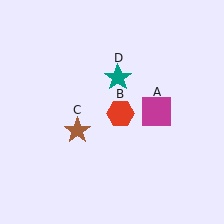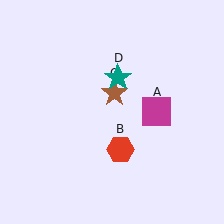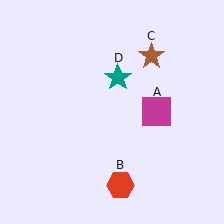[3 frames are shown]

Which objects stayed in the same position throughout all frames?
Magenta square (object A) and teal star (object D) remained stationary.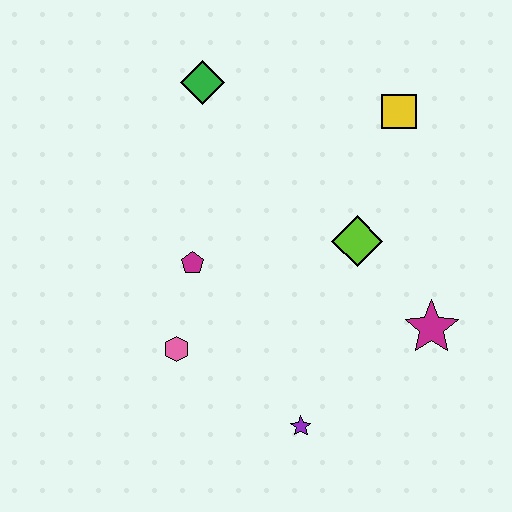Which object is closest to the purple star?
The pink hexagon is closest to the purple star.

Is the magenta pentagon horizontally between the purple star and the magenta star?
No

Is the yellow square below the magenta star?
No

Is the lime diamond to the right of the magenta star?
No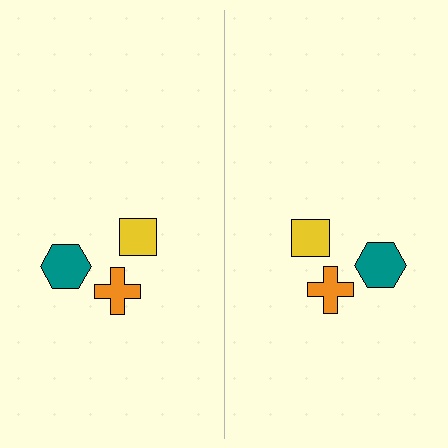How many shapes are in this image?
There are 6 shapes in this image.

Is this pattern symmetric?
Yes, this pattern has bilateral (reflection) symmetry.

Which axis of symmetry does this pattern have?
The pattern has a vertical axis of symmetry running through the center of the image.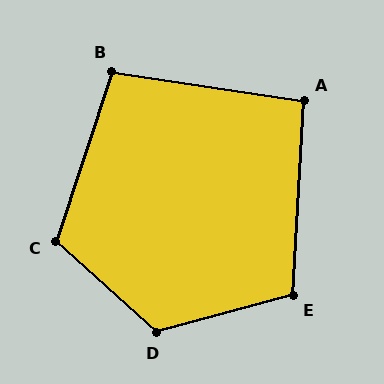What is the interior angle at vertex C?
Approximately 114 degrees (obtuse).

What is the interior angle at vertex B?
Approximately 100 degrees (obtuse).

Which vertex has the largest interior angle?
D, at approximately 123 degrees.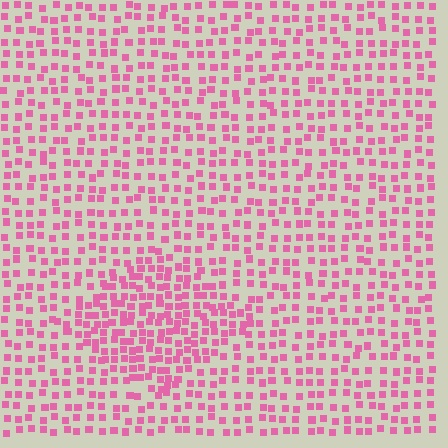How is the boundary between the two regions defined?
The boundary is defined by a change in element density (approximately 1.8x ratio). All elements are the same color, size, and shape.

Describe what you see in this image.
The image contains small pink elements arranged at two different densities. A diamond-shaped region is visible where the elements are more densely packed than the surrounding area.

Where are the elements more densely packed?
The elements are more densely packed inside the diamond boundary.